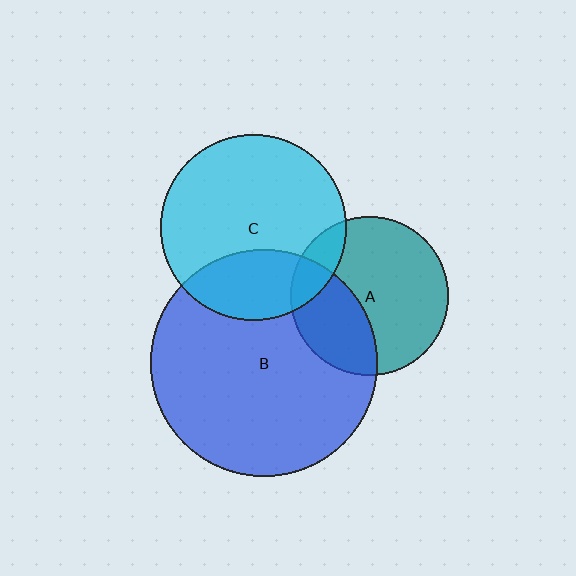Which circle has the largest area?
Circle B (blue).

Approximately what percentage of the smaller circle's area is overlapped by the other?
Approximately 15%.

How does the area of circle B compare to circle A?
Approximately 2.0 times.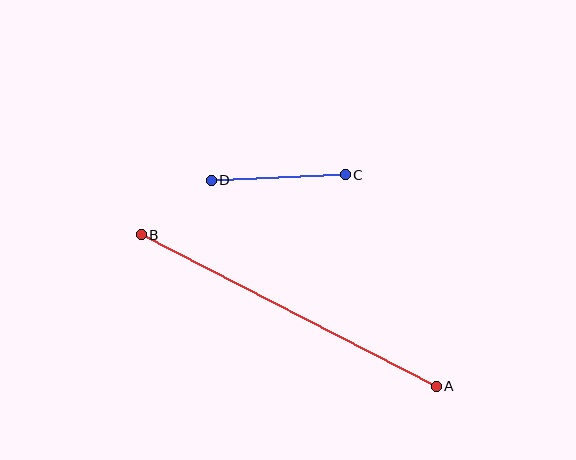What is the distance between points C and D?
The distance is approximately 134 pixels.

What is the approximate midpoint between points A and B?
The midpoint is at approximately (289, 310) pixels.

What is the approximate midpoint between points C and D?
The midpoint is at approximately (278, 178) pixels.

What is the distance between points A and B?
The distance is approximately 332 pixels.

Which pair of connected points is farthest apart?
Points A and B are farthest apart.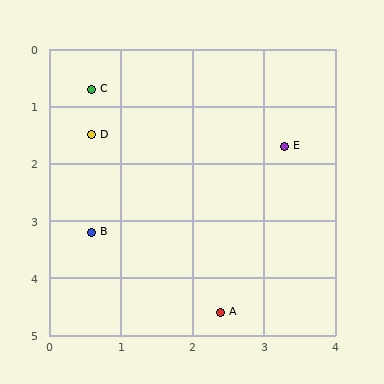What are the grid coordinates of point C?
Point C is at approximately (0.6, 0.7).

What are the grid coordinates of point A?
Point A is at approximately (2.4, 4.6).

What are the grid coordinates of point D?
Point D is at approximately (0.6, 1.5).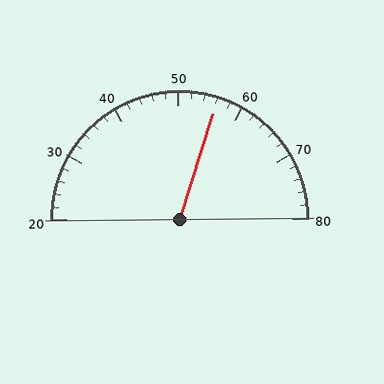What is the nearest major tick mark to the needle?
The nearest major tick mark is 60.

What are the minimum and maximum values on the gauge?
The gauge ranges from 20 to 80.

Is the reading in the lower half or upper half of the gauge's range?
The reading is in the upper half of the range (20 to 80).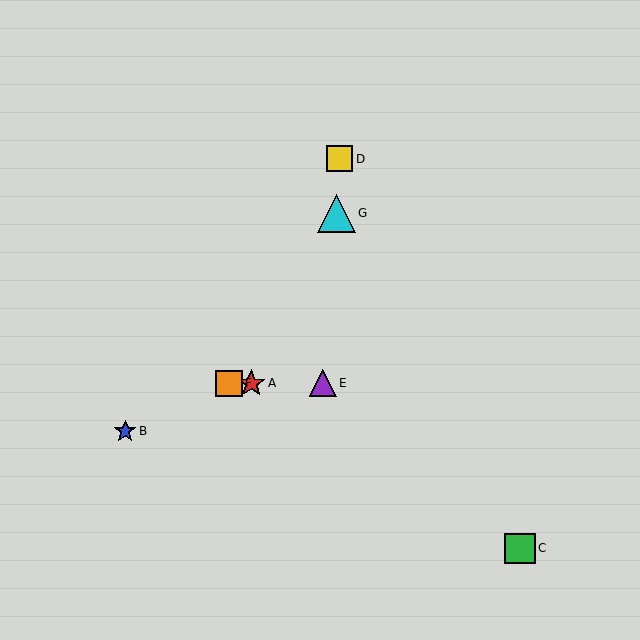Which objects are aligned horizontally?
Objects A, E, F are aligned horizontally.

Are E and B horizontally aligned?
No, E is at y≈383 and B is at y≈431.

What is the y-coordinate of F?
Object F is at y≈383.